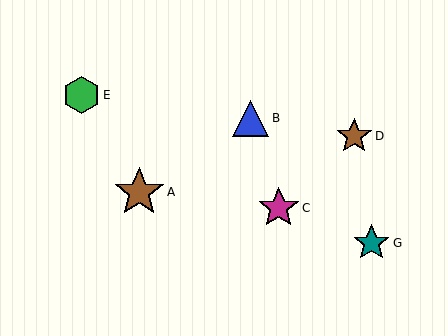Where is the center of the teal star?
The center of the teal star is at (371, 243).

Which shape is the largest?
The brown star (labeled A) is the largest.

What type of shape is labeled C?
Shape C is a magenta star.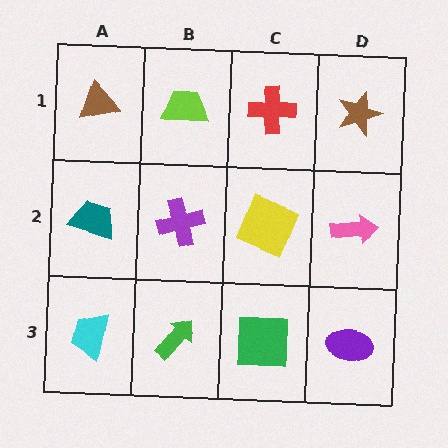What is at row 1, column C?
A red cross.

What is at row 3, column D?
A purple ellipse.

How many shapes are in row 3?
4 shapes.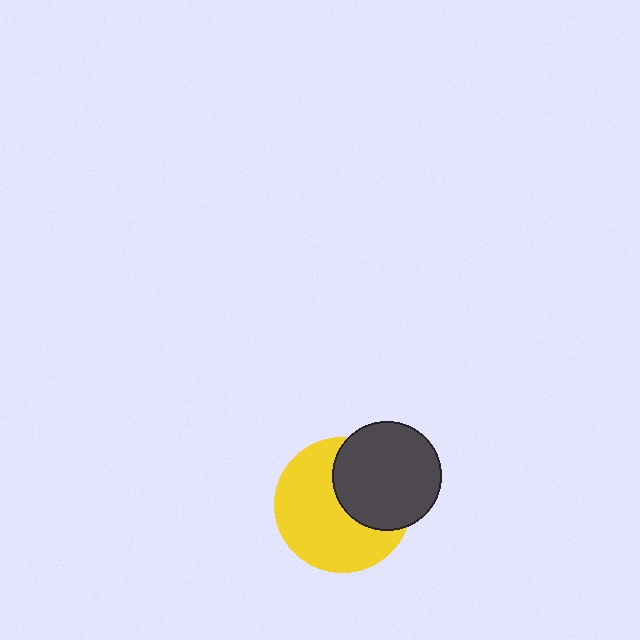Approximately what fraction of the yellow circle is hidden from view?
Roughly 38% of the yellow circle is hidden behind the dark gray circle.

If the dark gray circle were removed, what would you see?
You would see the complete yellow circle.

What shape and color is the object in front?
The object in front is a dark gray circle.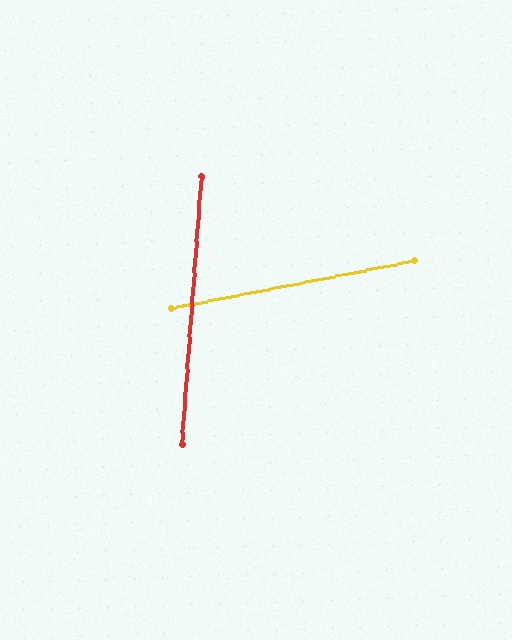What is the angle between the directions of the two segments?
Approximately 75 degrees.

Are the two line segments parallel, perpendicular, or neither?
Neither parallel nor perpendicular — they differ by about 75°.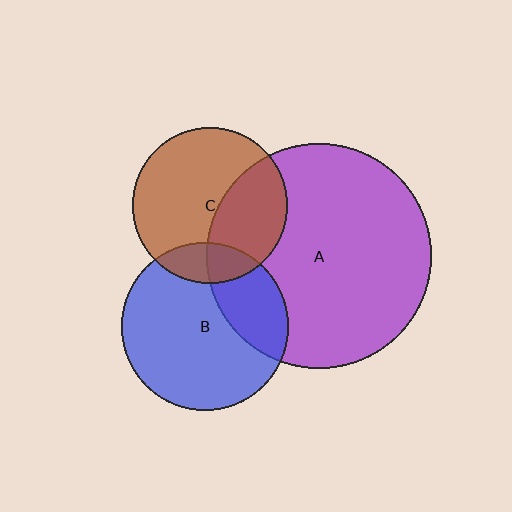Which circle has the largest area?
Circle A (purple).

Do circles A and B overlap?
Yes.